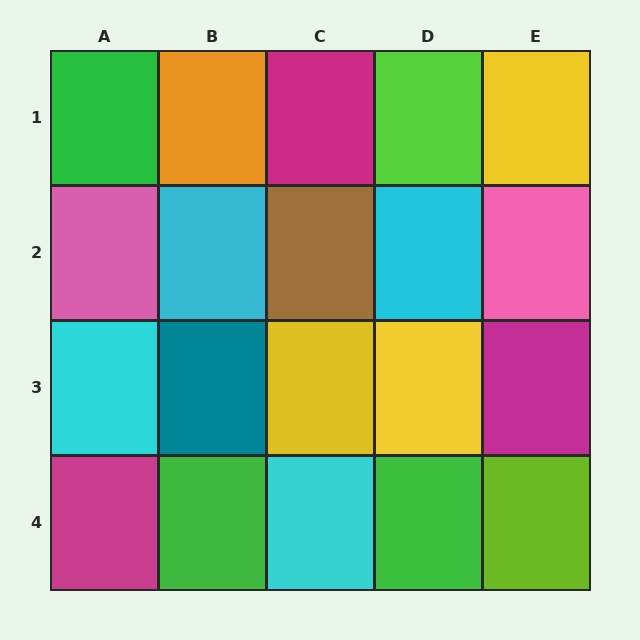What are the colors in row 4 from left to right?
Magenta, green, cyan, green, lime.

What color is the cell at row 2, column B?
Cyan.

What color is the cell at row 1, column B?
Orange.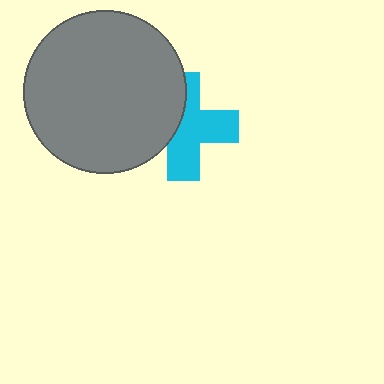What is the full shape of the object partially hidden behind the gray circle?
The partially hidden object is a cyan cross.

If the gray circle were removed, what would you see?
You would see the complete cyan cross.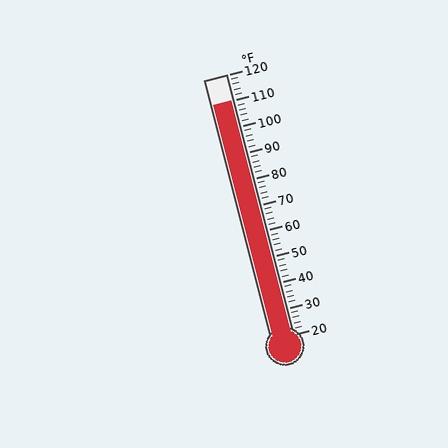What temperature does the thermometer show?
The thermometer shows approximately 110°F.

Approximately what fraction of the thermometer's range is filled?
The thermometer is filled to approximately 90% of its range.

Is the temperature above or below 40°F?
The temperature is above 40°F.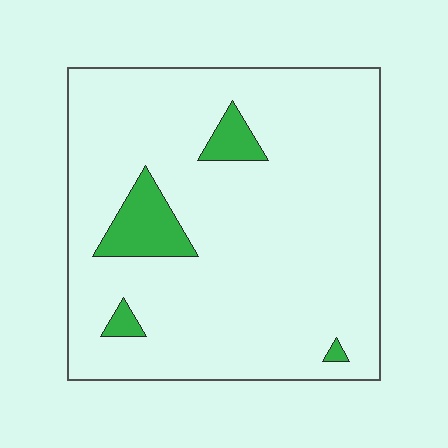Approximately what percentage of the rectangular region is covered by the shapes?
Approximately 10%.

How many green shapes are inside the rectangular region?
4.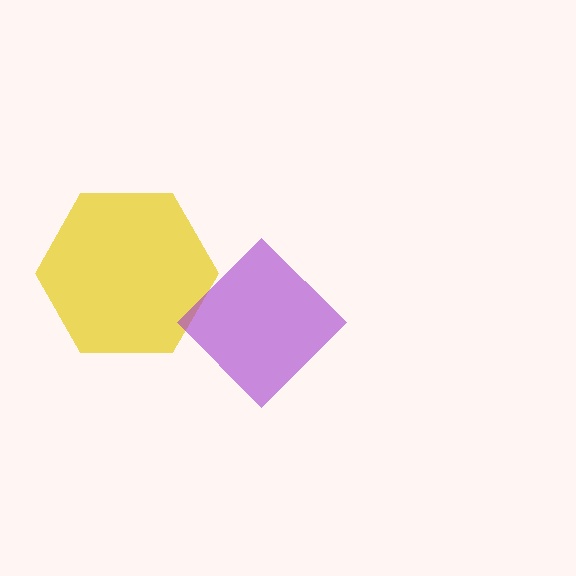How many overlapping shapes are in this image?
There are 2 overlapping shapes in the image.